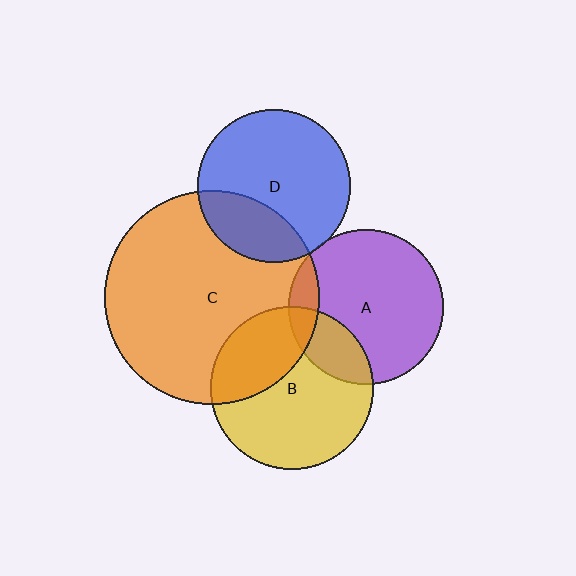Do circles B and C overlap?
Yes.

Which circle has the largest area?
Circle C (orange).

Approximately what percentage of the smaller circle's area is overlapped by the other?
Approximately 30%.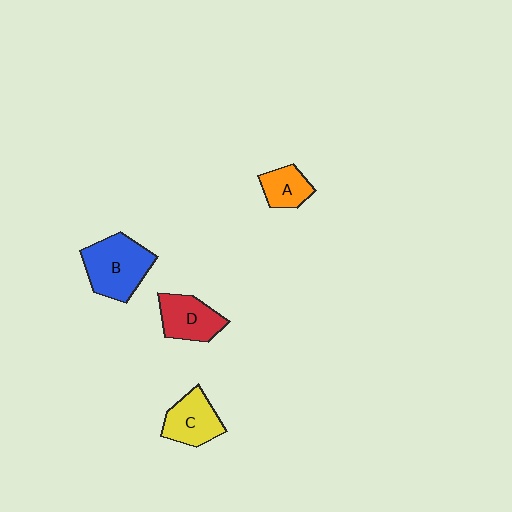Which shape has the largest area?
Shape B (blue).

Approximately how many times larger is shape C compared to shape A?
Approximately 1.4 times.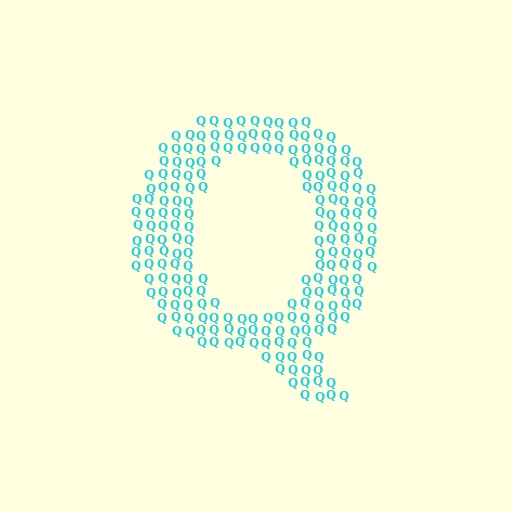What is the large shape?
The large shape is the letter Q.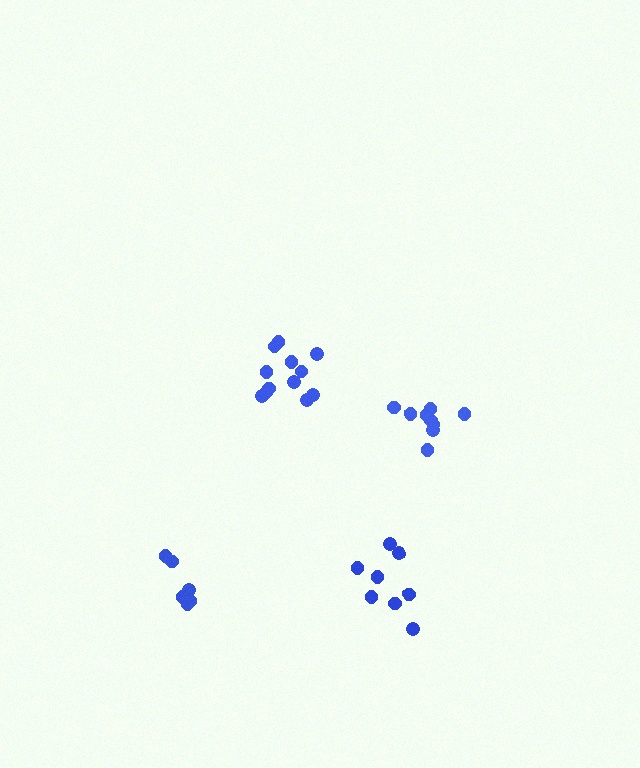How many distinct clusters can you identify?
There are 4 distinct clusters.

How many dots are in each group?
Group 1: 9 dots, Group 2: 12 dots, Group 3: 8 dots, Group 4: 6 dots (35 total).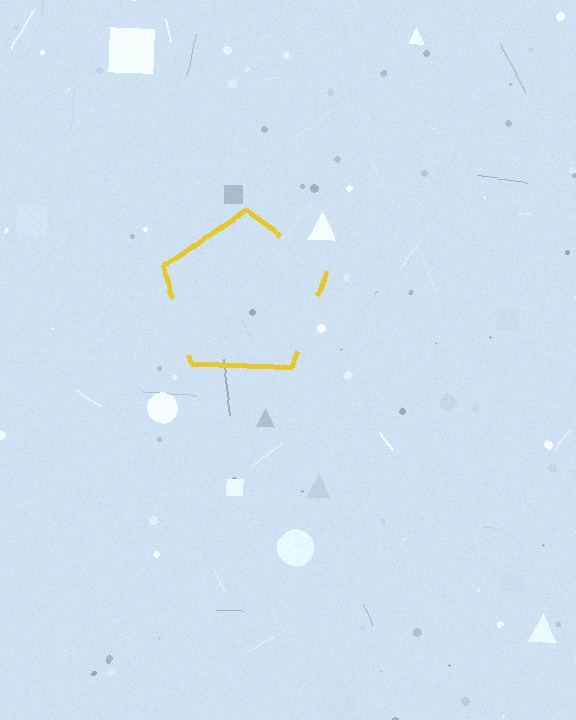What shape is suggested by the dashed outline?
The dashed outline suggests a pentagon.